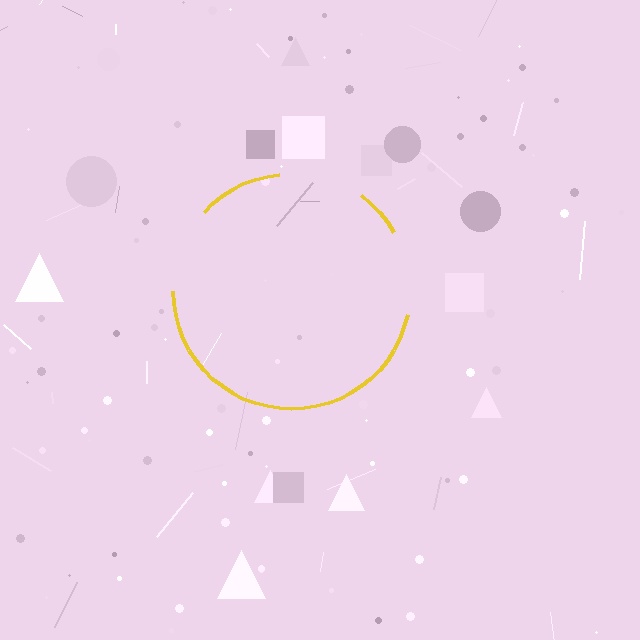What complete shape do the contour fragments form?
The contour fragments form a circle.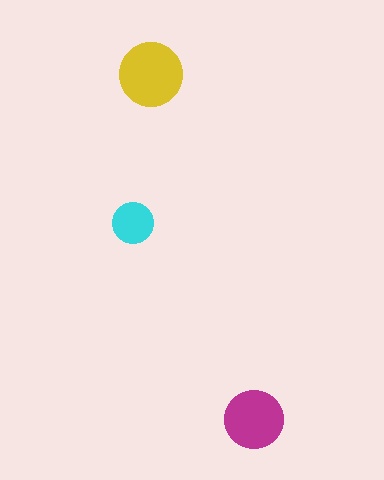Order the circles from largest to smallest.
the yellow one, the magenta one, the cyan one.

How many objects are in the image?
There are 3 objects in the image.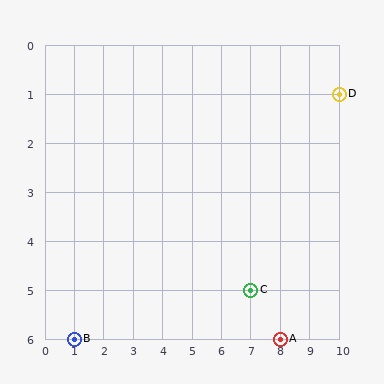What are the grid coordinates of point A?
Point A is at grid coordinates (8, 6).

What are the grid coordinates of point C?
Point C is at grid coordinates (7, 5).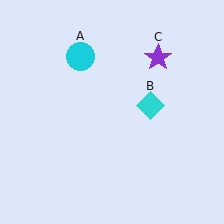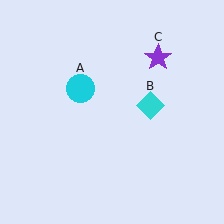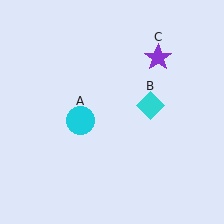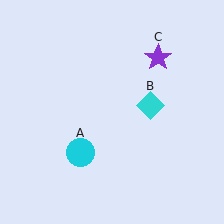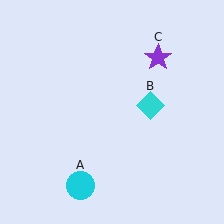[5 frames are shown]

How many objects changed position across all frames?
1 object changed position: cyan circle (object A).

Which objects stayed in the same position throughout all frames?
Cyan diamond (object B) and purple star (object C) remained stationary.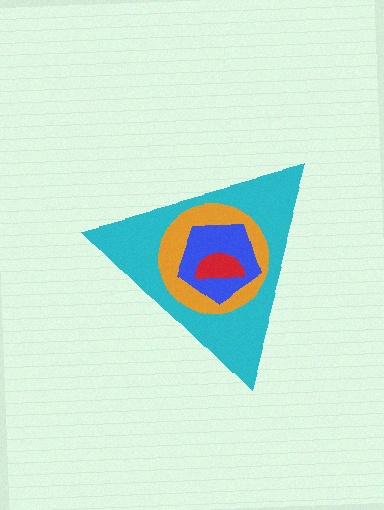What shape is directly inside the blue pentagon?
The red semicircle.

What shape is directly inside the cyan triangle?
The orange circle.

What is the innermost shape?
The red semicircle.